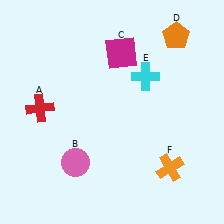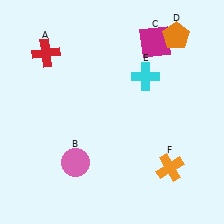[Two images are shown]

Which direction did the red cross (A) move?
The red cross (A) moved up.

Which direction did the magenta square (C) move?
The magenta square (C) moved right.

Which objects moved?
The objects that moved are: the red cross (A), the magenta square (C).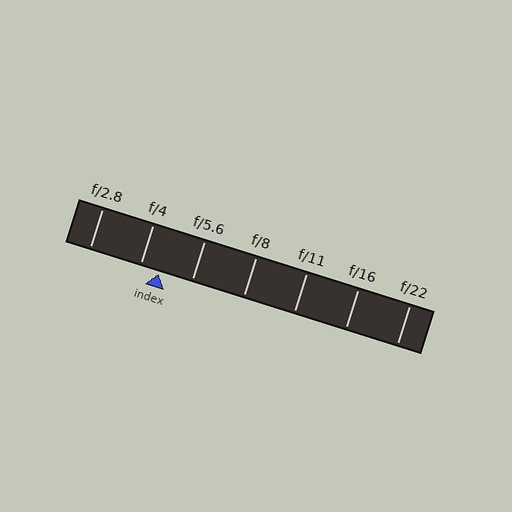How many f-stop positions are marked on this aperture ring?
There are 7 f-stop positions marked.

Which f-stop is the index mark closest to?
The index mark is closest to f/4.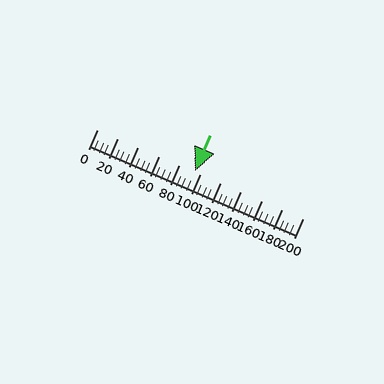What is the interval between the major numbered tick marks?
The major tick marks are spaced 20 units apart.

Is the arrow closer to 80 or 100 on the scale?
The arrow is closer to 100.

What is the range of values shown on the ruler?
The ruler shows values from 0 to 200.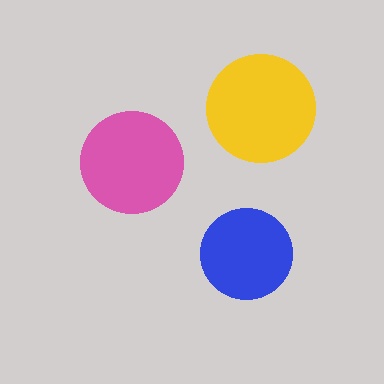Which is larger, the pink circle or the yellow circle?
The yellow one.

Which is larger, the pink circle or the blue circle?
The pink one.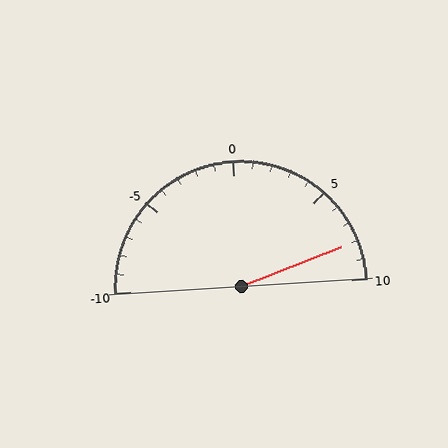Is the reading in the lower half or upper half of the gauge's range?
The reading is in the upper half of the range (-10 to 10).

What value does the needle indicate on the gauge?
The needle indicates approximately 8.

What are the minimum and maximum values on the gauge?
The gauge ranges from -10 to 10.